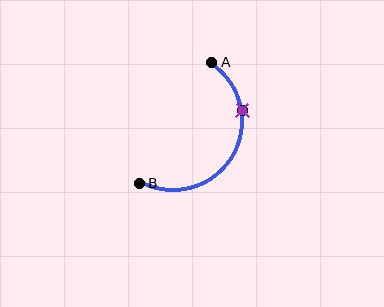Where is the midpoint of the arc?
The arc midpoint is the point on the curve farthest from the straight line joining A and B. It sits to the right of that line.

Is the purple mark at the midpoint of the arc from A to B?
No. The purple mark lies on the arc but is closer to endpoint A. The arc midpoint would be at the point on the curve equidistant along the arc from both A and B.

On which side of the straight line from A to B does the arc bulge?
The arc bulges to the right of the straight line connecting A and B.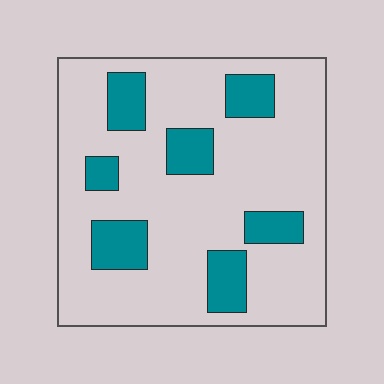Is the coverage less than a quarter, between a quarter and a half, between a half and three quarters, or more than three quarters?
Less than a quarter.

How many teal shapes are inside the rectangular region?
7.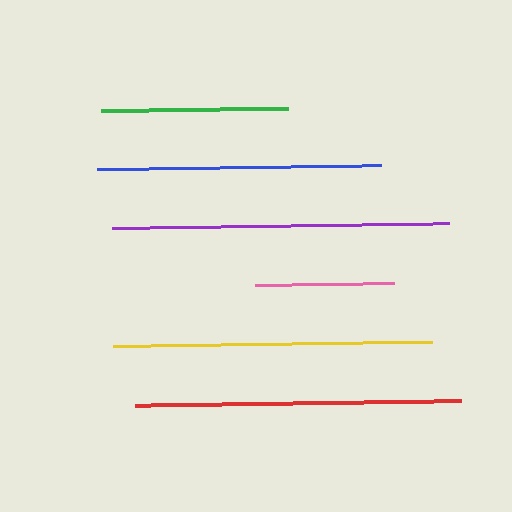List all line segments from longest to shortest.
From longest to shortest: purple, red, yellow, blue, green, pink.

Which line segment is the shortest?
The pink line is the shortest at approximately 139 pixels.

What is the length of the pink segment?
The pink segment is approximately 139 pixels long.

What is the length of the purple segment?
The purple segment is approximately 337 pixels long.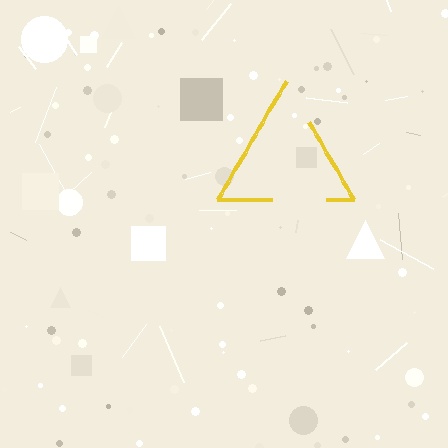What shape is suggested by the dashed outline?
The dashed outline suggests a triangle.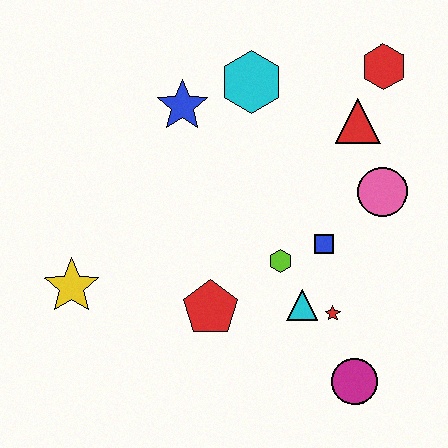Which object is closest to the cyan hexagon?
The blue star is closest to the cyan hexagon.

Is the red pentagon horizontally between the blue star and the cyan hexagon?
Yes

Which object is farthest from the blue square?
The yellow star is farthest from the blue square.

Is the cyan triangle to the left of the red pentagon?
No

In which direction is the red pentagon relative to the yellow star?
The red pentagon is to the right of the yellow star.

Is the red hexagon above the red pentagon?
Yes